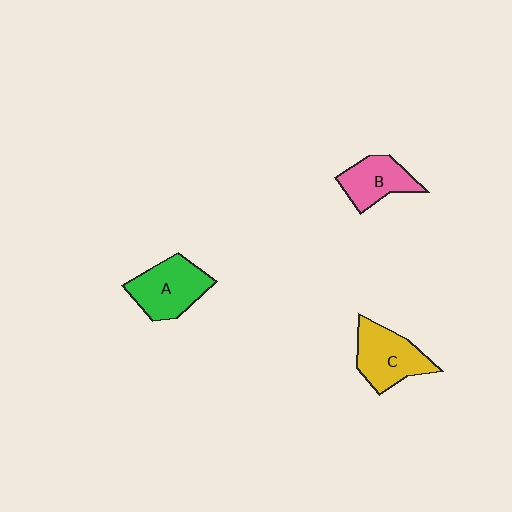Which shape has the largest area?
Shape A (green).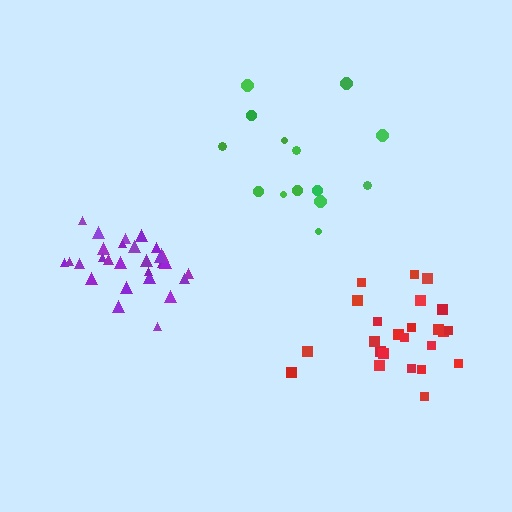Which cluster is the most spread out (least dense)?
Green.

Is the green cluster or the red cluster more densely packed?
Red.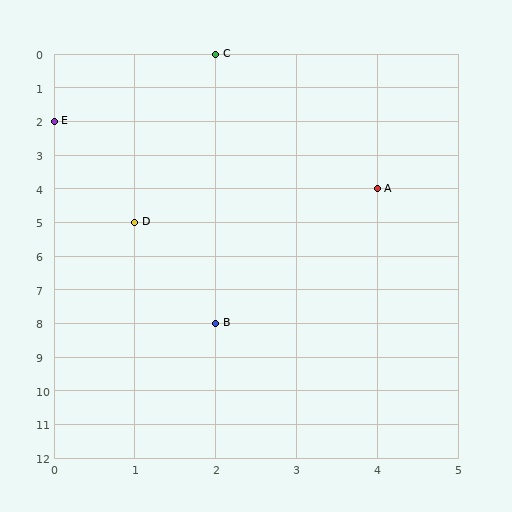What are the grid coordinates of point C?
Point C is at grid coordinates (2, 0).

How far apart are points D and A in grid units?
Points D and A are 3 columns and 1 row apart (about 3.2 grid units diagonally).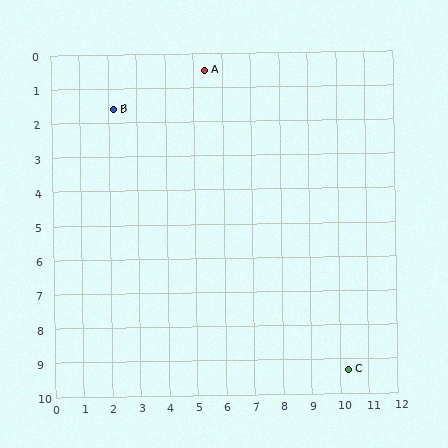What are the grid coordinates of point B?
Point B is at approximately (2.2, 1.6).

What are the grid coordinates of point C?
Point C is at approximately (10.3, 9.3).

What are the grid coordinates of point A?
Point A is at approximately (5.4, 0.5).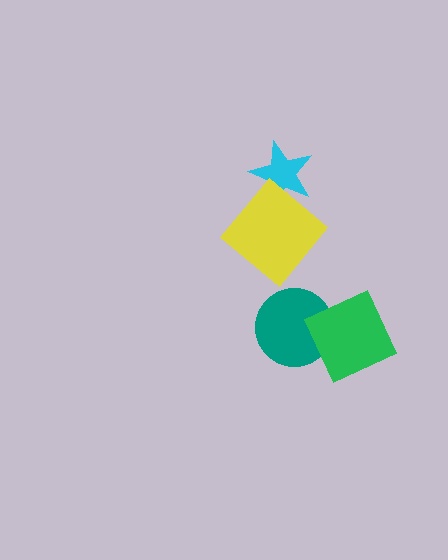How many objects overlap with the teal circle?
1 object overlaps with the teal circle.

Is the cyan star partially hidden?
Yes, it is partially covered by another shape.